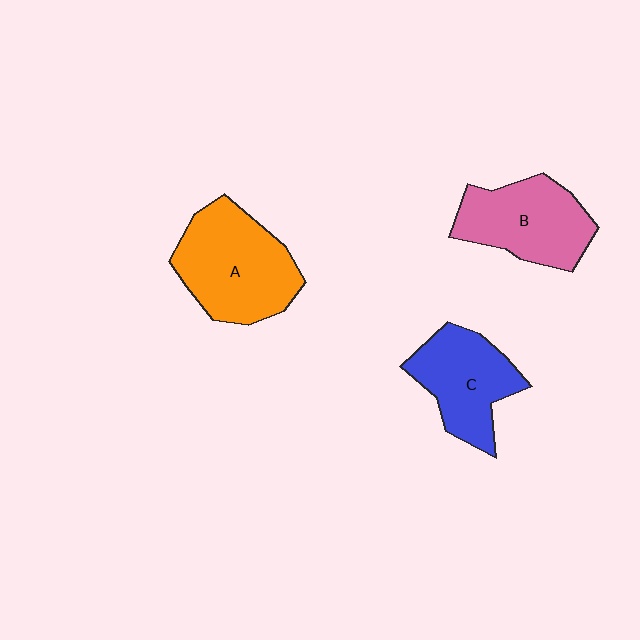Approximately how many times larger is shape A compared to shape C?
Approximately 1.3 times.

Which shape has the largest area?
Shape A (orange).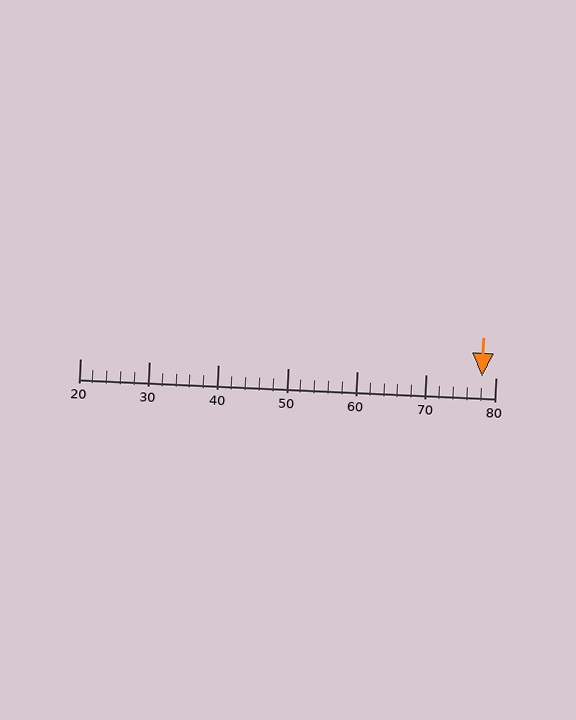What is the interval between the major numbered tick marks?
The major tick marks are spaced 10 units apart.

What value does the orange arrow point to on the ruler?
The orange arrow points to approximately 78.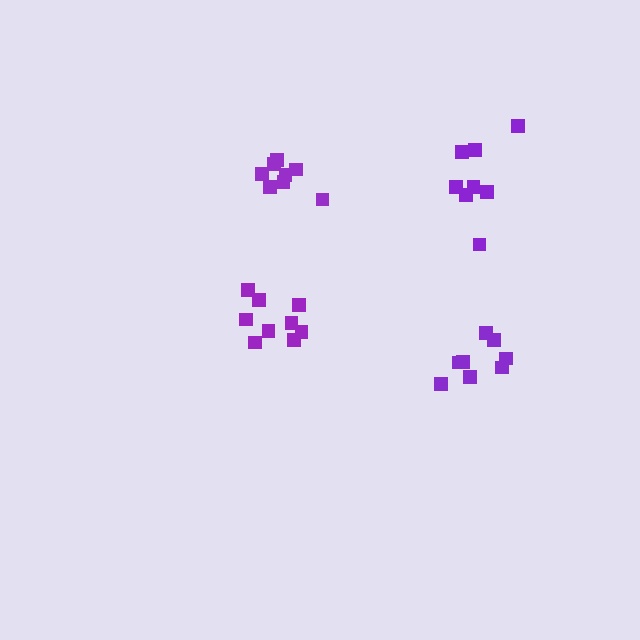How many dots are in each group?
Group 1: 9 dots, Group 2: 8 dots, Group 3: 8 dots, Group 4: 8 dots (33 total).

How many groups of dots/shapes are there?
There are 4 groups.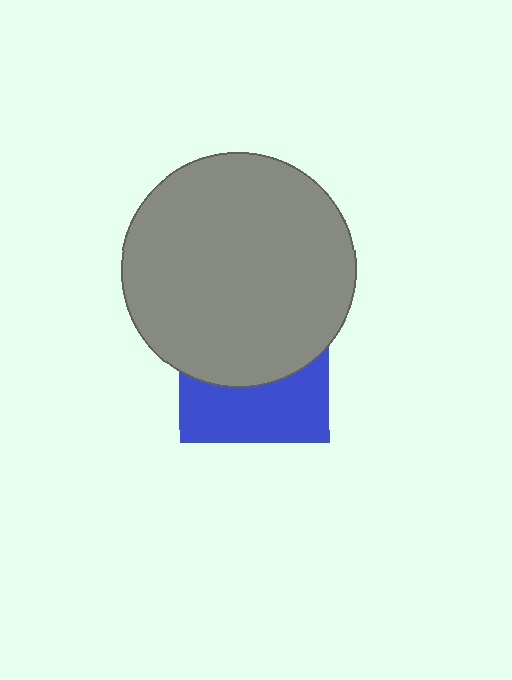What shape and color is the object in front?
The object in front is a gray circle.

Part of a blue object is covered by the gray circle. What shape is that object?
It is a square.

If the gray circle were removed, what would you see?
You would see the complete blue square.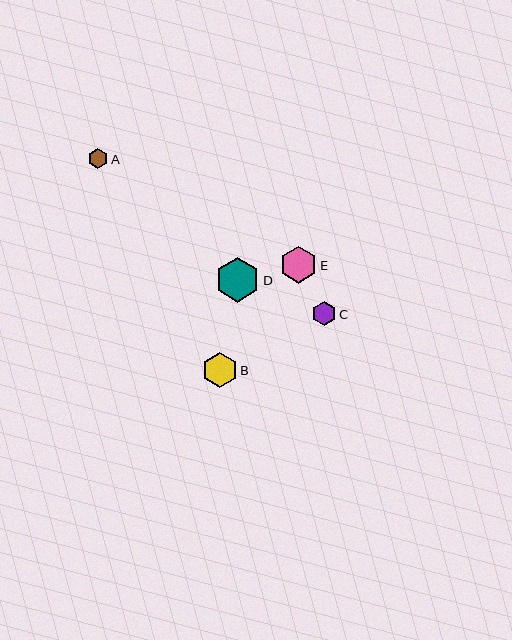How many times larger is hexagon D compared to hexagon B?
Hexagon D is approximately 1.3 times the size of hexagon B.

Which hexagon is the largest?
Hexagon D is the largest with a size of approximately 45 pixels.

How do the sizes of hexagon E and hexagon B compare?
Hexagon E and hexagon B are approximately the same size.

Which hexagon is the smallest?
Hexagon A is the smallest with a size of approximately 19 pixels.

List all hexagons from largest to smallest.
From largest to smallest: D, E, B, C, A.